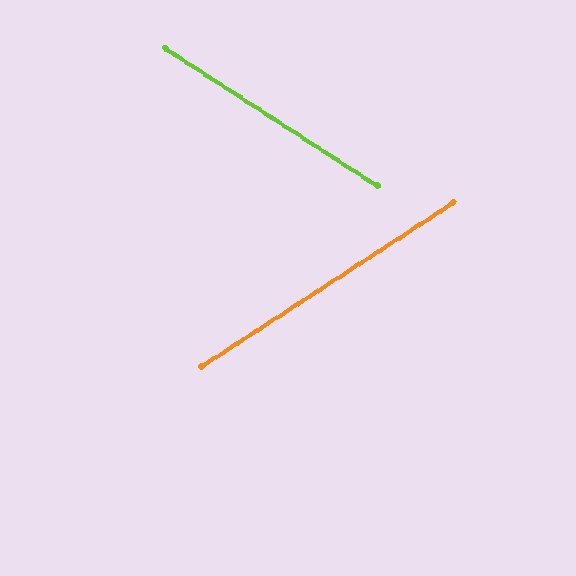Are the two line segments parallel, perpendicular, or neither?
Neither parallel nor perpendicular — they differ by about 66°.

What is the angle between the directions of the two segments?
Approximately 66 degrees.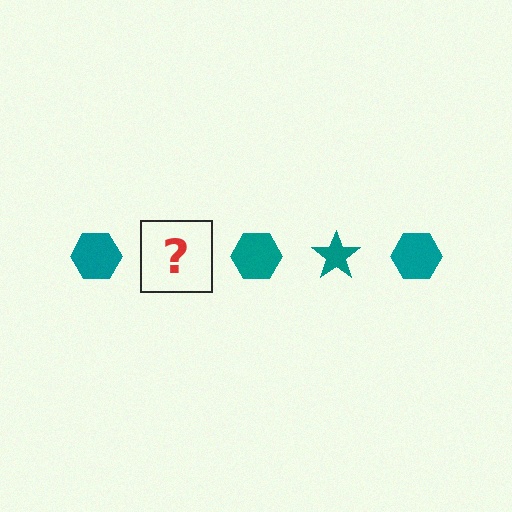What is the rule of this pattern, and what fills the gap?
The rule is that the pattern cycles through hexagon, star shapes in teal. The gap should be filled with a teal star.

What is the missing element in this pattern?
The missing element is a teal star.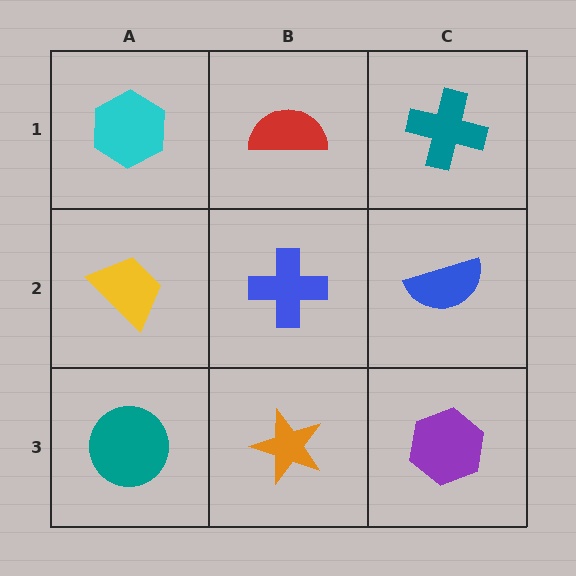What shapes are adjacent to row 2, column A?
A cyan hexagon (row 1, column A), a teal circle (row 3, column A), a blue cross (row 2, column B).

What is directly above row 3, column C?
A blue semicircle.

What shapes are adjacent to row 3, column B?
A blue cross (row 2, column B), a teal circle (row 3, column A), a purple hexagon (row 3, column C).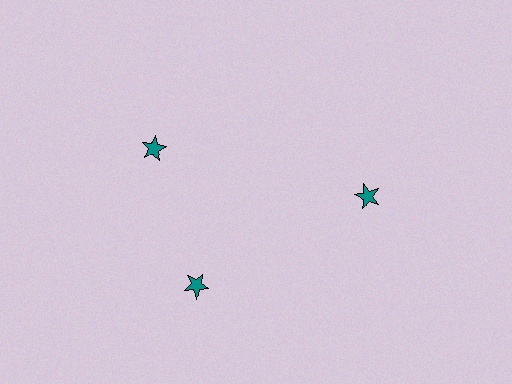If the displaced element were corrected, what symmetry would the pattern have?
It would have 3-fold rotational symmetry — the pattern would map onto itself every 120 degrees.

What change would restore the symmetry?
The symmetry would be restored by rotating it back into even spacing with its neighbors so that all 3 stars sit at equal angles and equal distance from the center.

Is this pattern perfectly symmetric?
No. The 3 teal stars are arranged in a ring, but one element near the 11 o'clock position is rotated out of alignment along the ring, breaking the 3-fold rotational symmetry.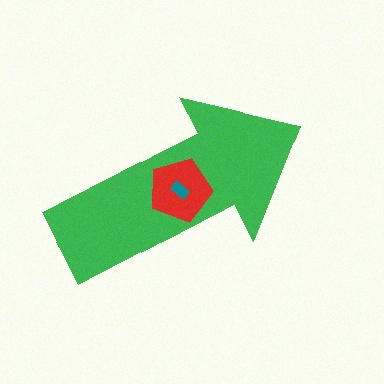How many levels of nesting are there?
3.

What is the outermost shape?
The green arrow.